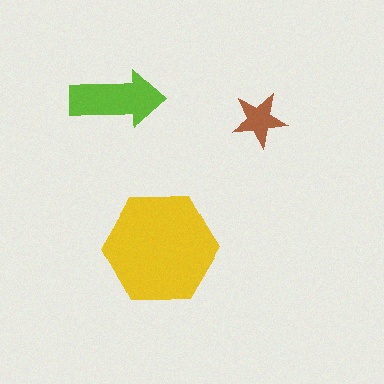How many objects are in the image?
There are 3 objects in the image.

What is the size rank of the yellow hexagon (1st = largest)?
1st.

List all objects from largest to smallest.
The yellow hexagon, the lime arrow, the brown star.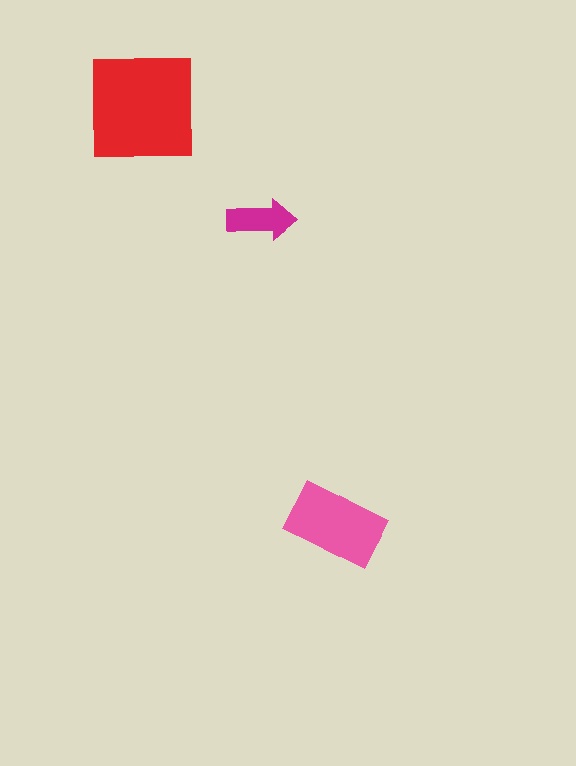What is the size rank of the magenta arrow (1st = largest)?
3rd.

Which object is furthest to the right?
The pink rectangle is rightmost.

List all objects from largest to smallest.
The red square, the pink rectangle, the magenta arrow.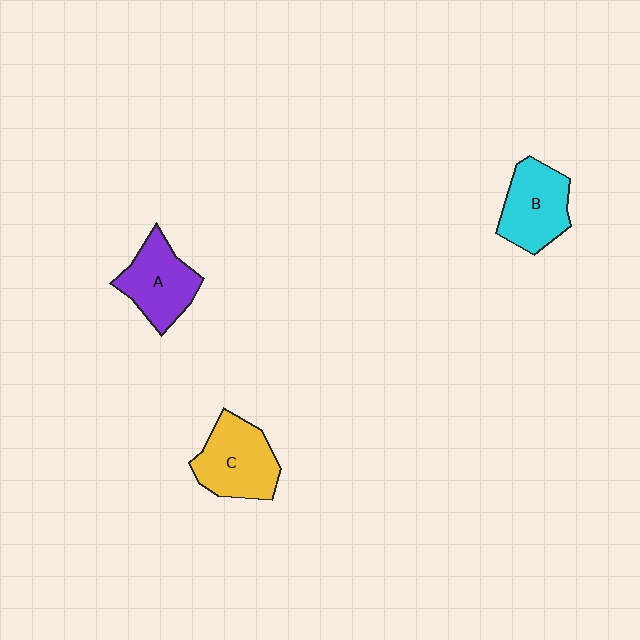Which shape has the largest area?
Shape C (yellow).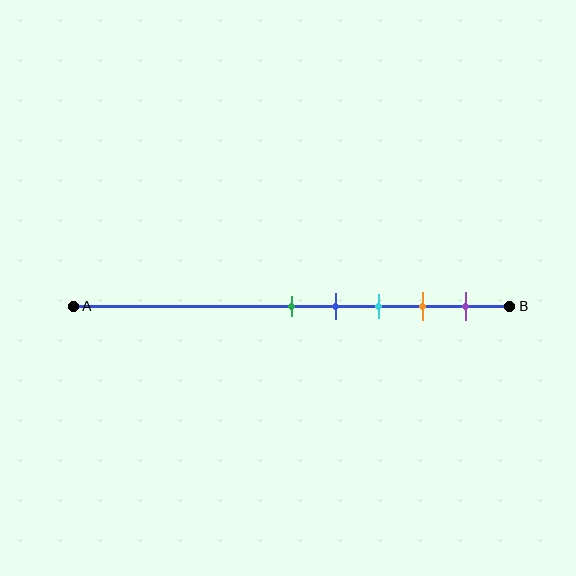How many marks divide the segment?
There are 5 marks dividing the segment.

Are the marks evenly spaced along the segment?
Yes, the marks are approximately evenly spaced.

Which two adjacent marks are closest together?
The green and blue marks are the closest adjacent pair.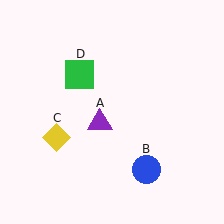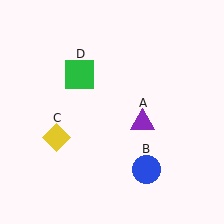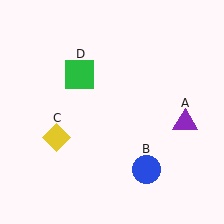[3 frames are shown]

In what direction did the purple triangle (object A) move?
The purple triangle (object A) moved right.